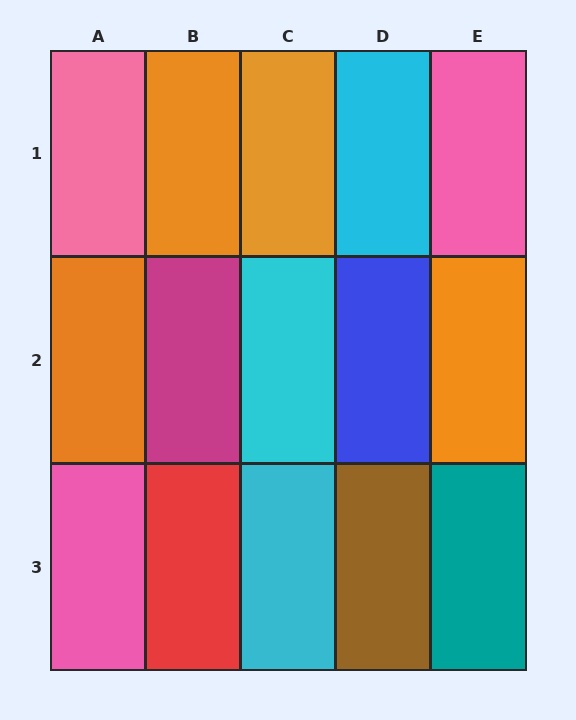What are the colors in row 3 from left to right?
Pink, red, cyan, brown, teal.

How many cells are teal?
1 cell is teal.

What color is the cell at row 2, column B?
Magenta.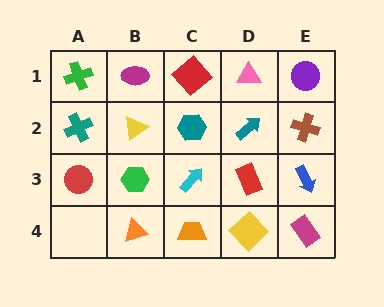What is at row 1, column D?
A pink triangle.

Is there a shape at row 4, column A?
No, that cell is empty.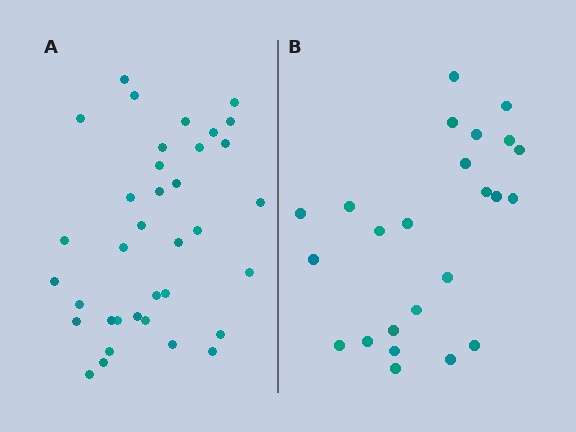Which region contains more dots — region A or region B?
Region A (the left region) has more dots.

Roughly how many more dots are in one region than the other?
Region A has roughly 12 or so more dots than region B.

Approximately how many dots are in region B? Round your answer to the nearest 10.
About 20 dots. (The exact count is 24, which rounds to 20.)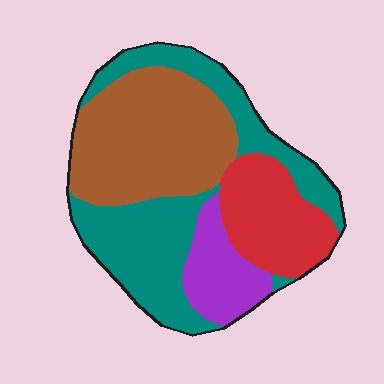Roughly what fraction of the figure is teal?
Teal takes up between a third and a half of the figure.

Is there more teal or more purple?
Teal.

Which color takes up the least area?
Purple, at roughly 10%.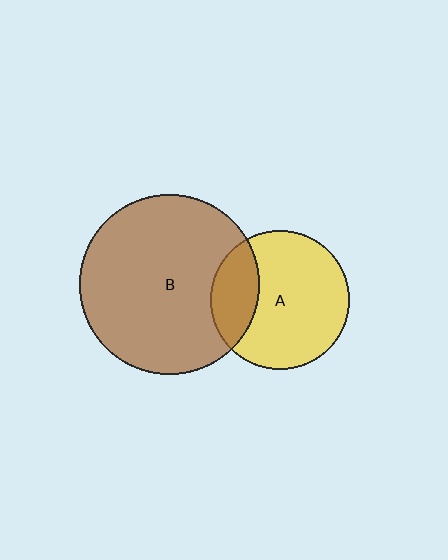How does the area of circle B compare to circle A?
Approximately 1.7 times.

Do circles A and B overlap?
Yes.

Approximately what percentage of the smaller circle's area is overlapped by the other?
Approximately 25%.